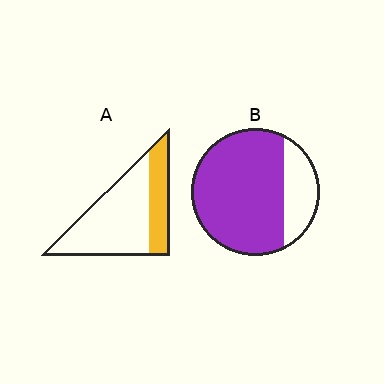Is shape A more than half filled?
No.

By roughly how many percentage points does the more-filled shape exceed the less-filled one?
By roughly 45 percentage points (B over A).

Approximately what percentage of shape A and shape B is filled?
A is approximately 30% and B is approximately 75%.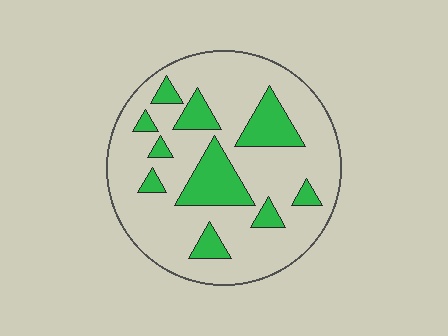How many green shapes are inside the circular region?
10.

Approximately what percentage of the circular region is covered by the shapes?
Approximately 20%.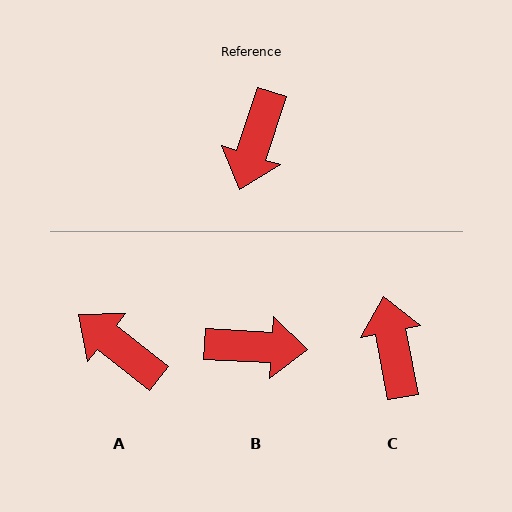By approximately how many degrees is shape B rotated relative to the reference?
Approximately 105 degrees counter-clockwise.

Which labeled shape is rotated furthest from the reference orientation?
C, about 151 degrees away.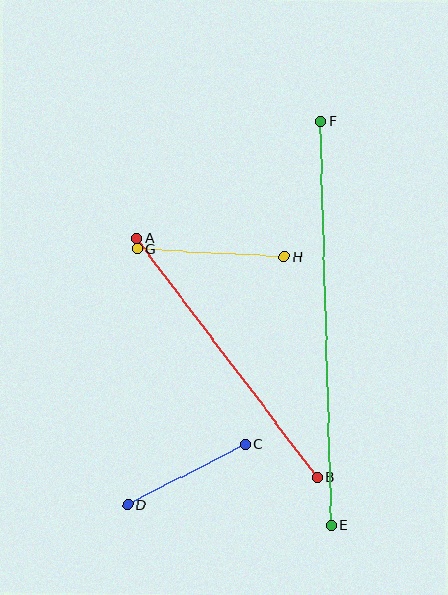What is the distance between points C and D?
The distance is approximately 132 pixels.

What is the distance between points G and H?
The distance is approximately 148 pixels.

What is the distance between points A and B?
The distance is approximately 300 pixels.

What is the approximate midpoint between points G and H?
The midpoint is at approximately (211, 253) pixels.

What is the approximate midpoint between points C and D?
The midpoint is at approximately (187, 475) pixels.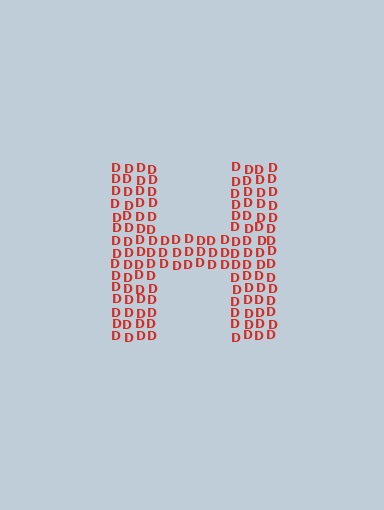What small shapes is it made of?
It is made of small letter D's.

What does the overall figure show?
The overall figure shows the letter H.